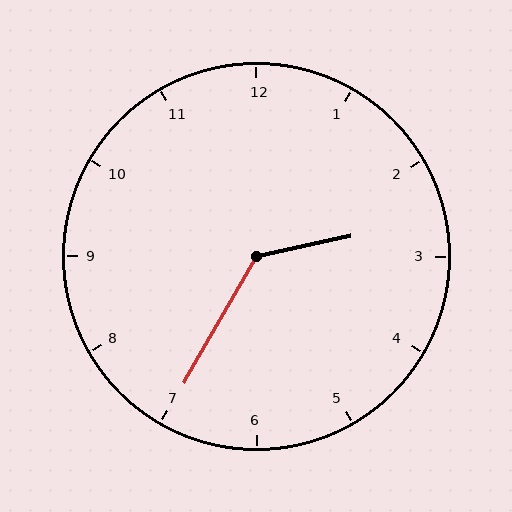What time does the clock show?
2:35.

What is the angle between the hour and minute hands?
Approximately 132 degrees.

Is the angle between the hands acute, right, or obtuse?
It is obtuse.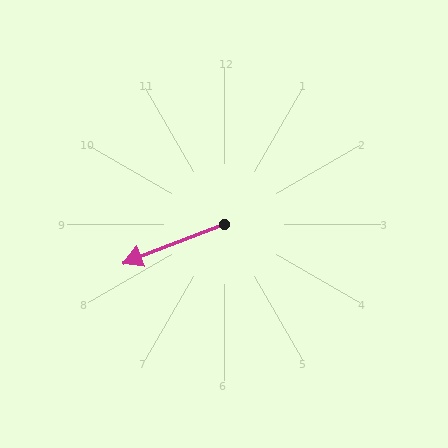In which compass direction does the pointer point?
West.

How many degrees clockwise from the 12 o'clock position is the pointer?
Approximately 249 degrees.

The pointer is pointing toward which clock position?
Roughly 8 o'clock.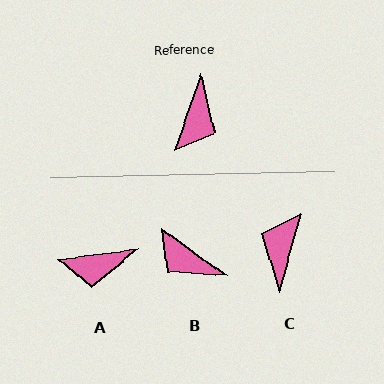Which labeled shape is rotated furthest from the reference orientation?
C, about 176 degrees away.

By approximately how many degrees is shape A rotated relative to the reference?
Approximately 63 degrees clockwise.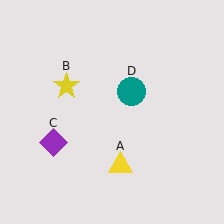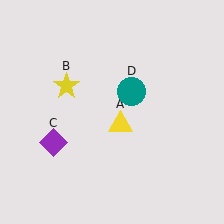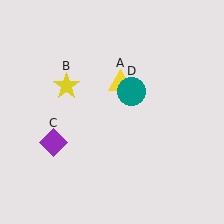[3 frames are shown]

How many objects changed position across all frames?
1 object changed position: yellow triangle (object A).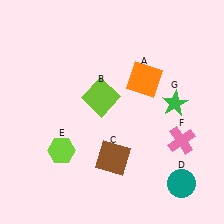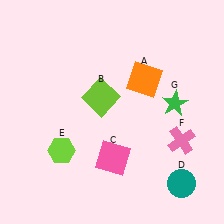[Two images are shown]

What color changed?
The square (C) changed from brown in Image 1 to pink in Image 2.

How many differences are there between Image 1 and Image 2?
There is 1 difference between the two images.